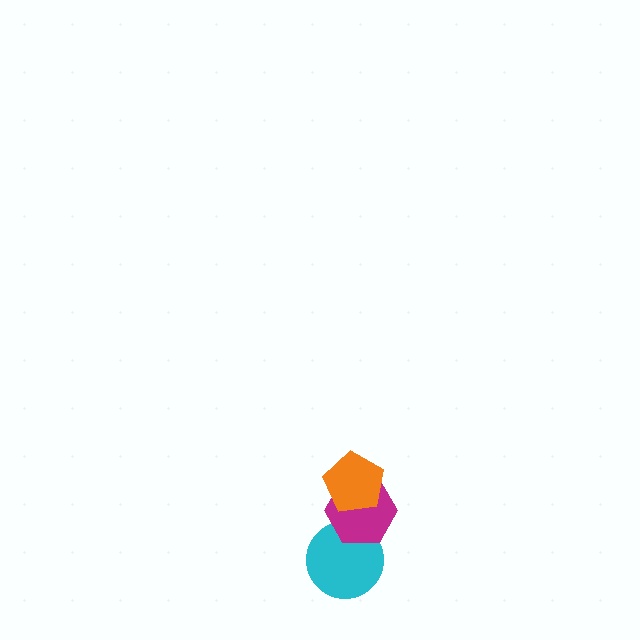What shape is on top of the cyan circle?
The magenta hexagon is on top of the cyan circle.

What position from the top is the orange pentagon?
The orange pentagon is 1st from the top.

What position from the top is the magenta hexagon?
The magenta hexagon is 2nd from the top.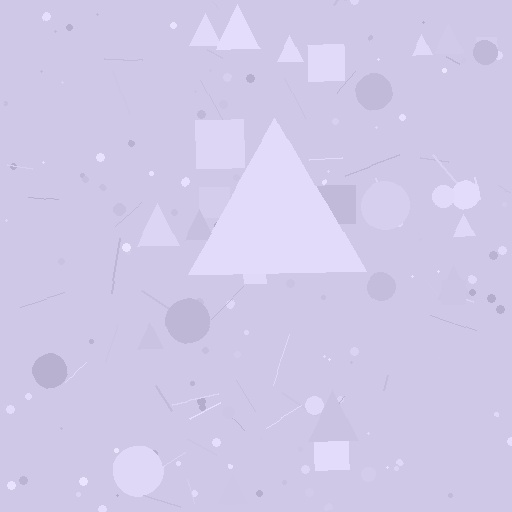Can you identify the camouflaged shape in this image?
The camouflaged shape is a triangle.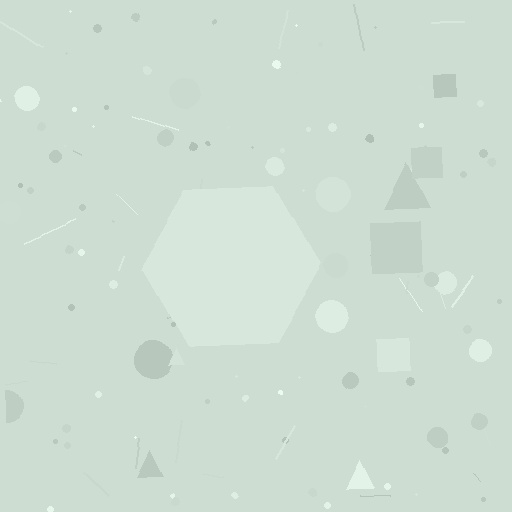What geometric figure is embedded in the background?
A hexagon is embedded in the background.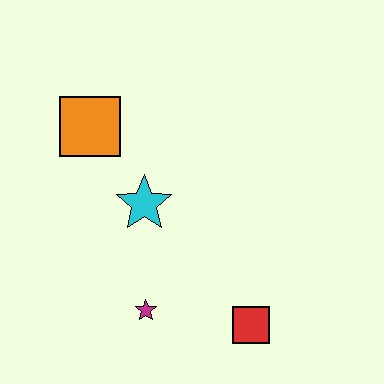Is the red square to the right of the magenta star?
Yes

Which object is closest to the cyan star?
The orange square is closest to the cyan star.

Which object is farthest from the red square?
The orange square is farthest from the red square.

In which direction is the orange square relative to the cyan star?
The orange square is above the cyan star.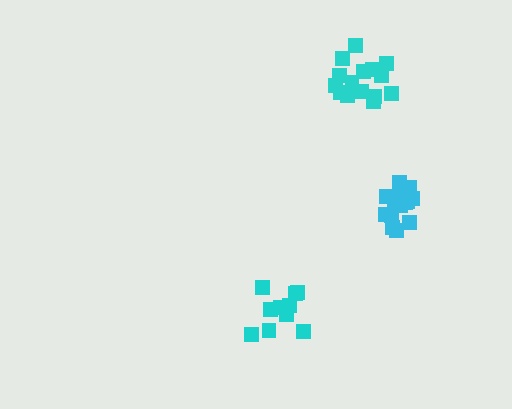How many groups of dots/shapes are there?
There are 3 groups.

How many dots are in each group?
Group 1: 12 dots, Group 2: 15 dots, Group 3: 15 dots (42 total).